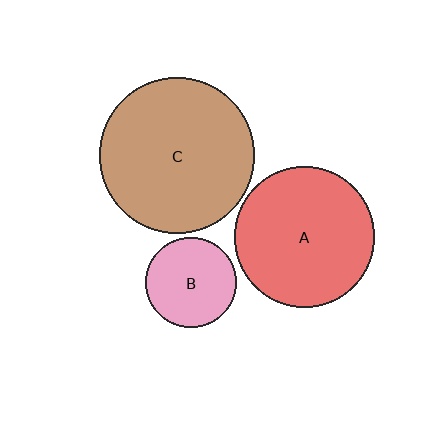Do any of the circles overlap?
No, none of the circles overlap.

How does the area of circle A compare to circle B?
Approximately 2.4 times.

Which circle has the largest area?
Circle C (brown).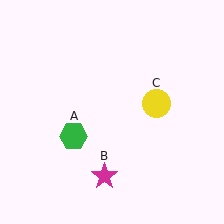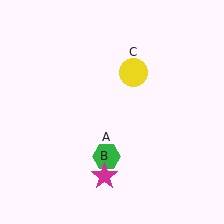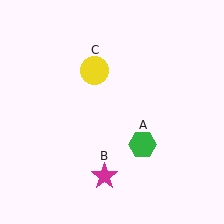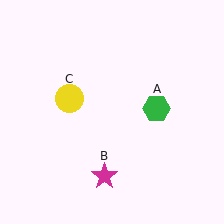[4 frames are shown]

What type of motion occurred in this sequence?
The green hexagon (object A), yellow circle (object C) rotated counterclockwise around the center of the scene.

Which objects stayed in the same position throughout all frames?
Magenta star (object B) remained stationary.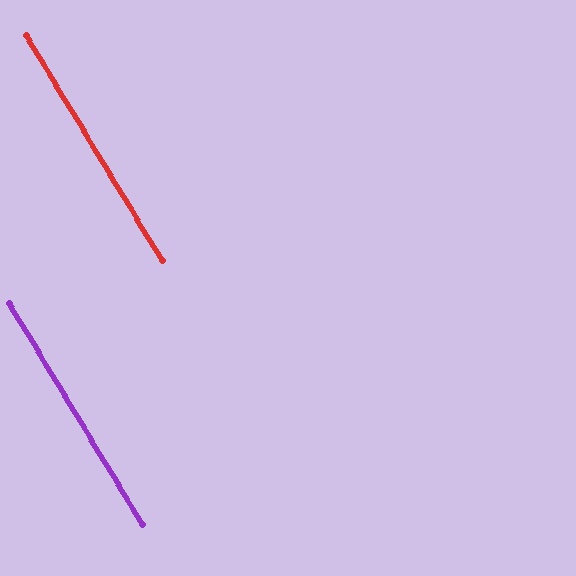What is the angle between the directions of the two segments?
Approximately 0 degrees.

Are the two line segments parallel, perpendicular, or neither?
Parallel — their directions differ by only 0.1°.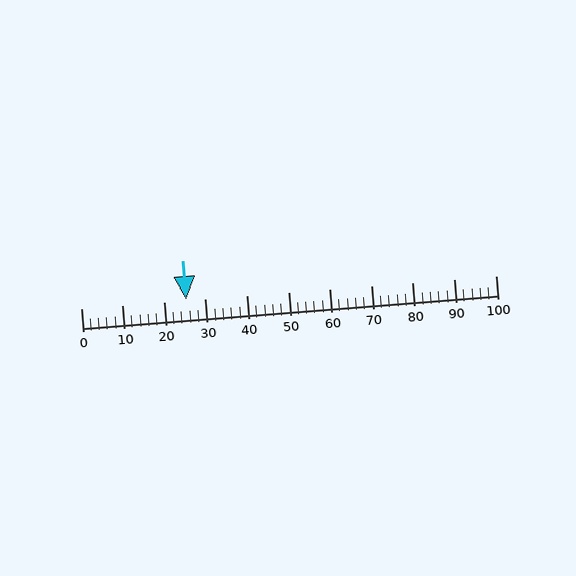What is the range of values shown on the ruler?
The ruler shows values from 0 to 100.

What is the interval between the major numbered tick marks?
The major tick marks are spaced 10 units apart.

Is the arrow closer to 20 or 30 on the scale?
The arrow is closer to 30.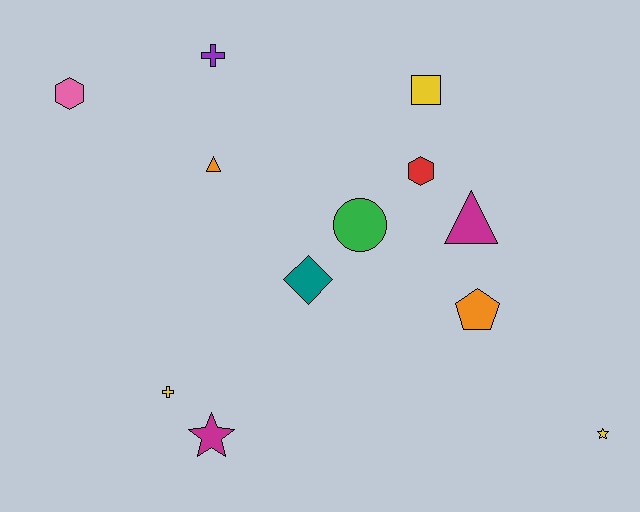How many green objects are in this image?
There is 1 green object.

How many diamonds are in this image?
There is 1 diamond.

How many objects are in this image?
There are 12 objects.